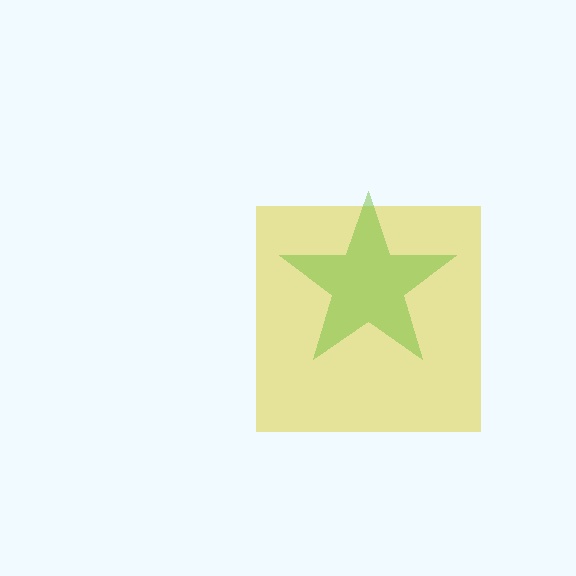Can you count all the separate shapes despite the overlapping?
Yes, there are 2 separate shapes.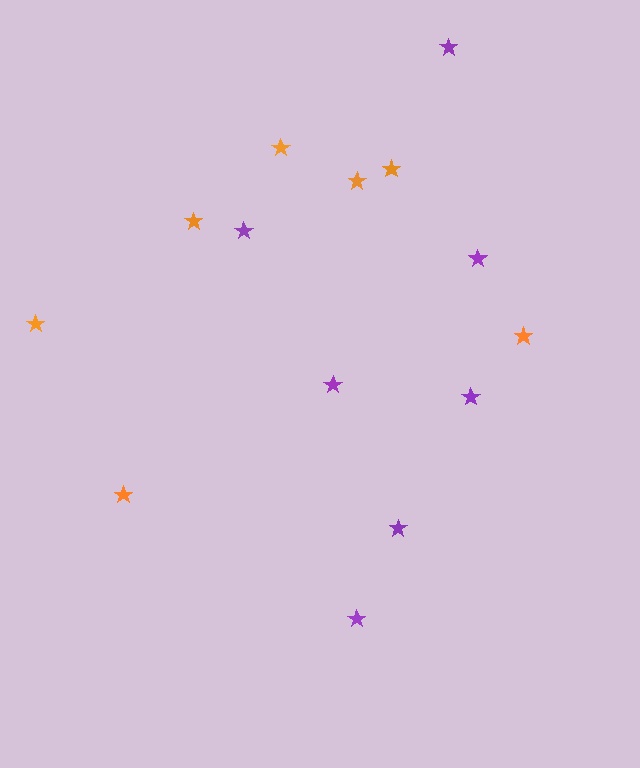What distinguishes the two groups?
There are 2 groups: one group of orange stars (7) and one group of purple stars (7).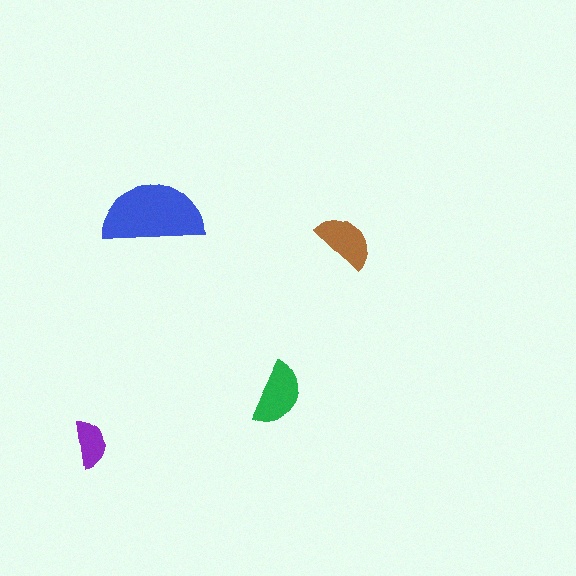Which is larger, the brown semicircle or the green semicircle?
The green one.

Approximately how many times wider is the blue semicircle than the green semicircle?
About 1.5 times wider.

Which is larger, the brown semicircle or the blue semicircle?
The blue one.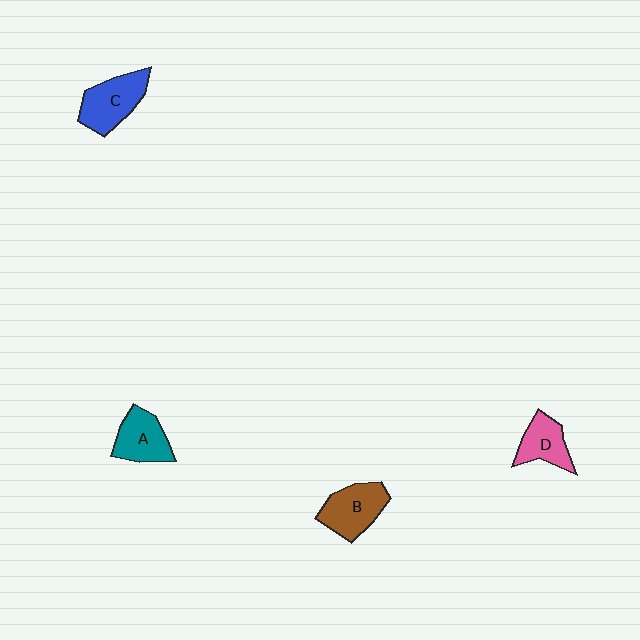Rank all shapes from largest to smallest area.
From largest to smallest: C (blue), B (brown), A (teal), D (pink).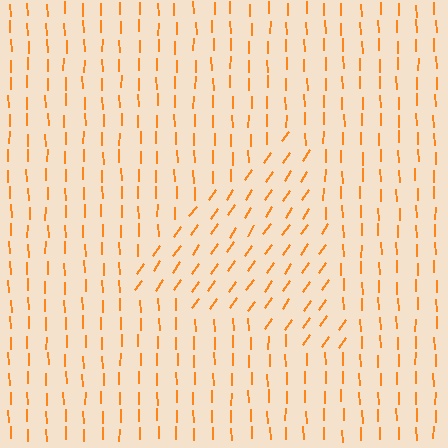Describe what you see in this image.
The image is filled with small orange line segments. A triangle region in the image has lines oriented differently from the surrounding lines, creating a visible texture boundary.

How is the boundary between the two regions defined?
The boundary is defined purely by a change in line orientation (approximately 36 degrees difference). All lines are the same color and thickness.